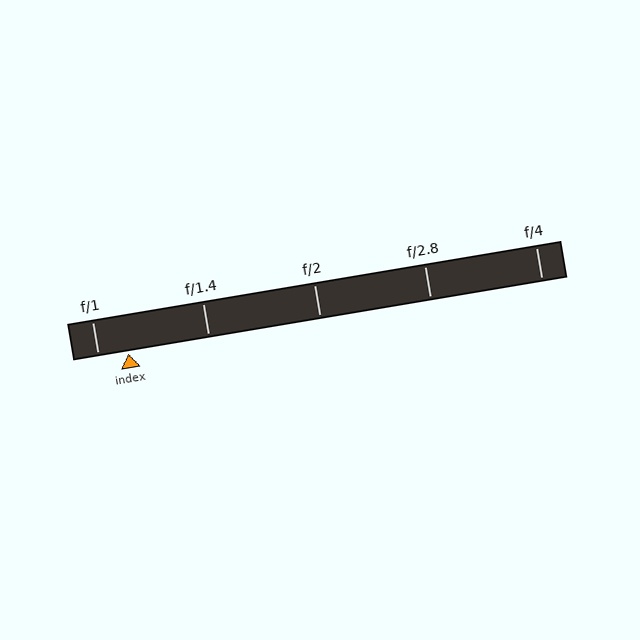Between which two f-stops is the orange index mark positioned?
The index mark is between f/1 and f/1.4.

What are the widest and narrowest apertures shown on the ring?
The widest aperture shown is f/1 and the narrowest is f/4.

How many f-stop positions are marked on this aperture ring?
There are 5 f-stop positions marked.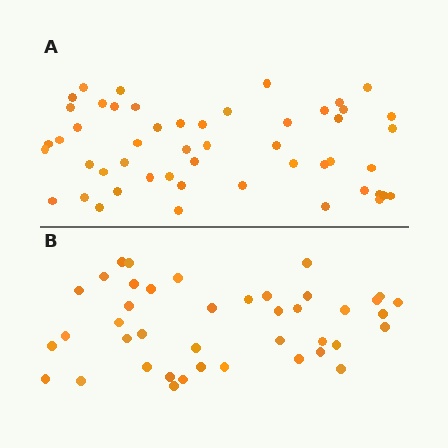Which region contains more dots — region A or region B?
Region A (the top region) has more dots.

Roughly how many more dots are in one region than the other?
Region A has roughly 10 or so more dots than region B.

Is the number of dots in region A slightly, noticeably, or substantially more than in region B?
Region A has only slightly more — the two regions are fairly close. The ratio is roughly 1.2 to 1.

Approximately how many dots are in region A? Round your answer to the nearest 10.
About 50 dots. (The exact count is 51, which rounds to 50.)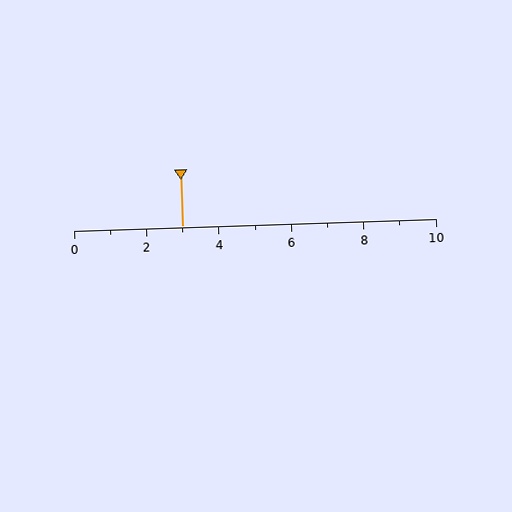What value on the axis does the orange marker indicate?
The marker indicates approximately 3.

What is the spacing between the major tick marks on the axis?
The major ticks are spaced 2 apart.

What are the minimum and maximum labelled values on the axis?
The axis runs from 0 to 10.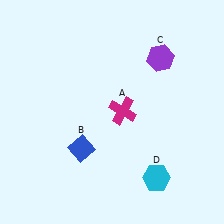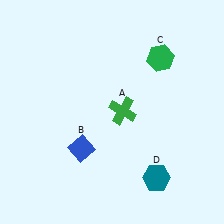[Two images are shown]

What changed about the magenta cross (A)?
In Image 1, A is magenta. In Image 2, it changed to green.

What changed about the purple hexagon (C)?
In Image 1, C is purple. In Image 2, it changed to green.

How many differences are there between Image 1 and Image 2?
There are 3 differences between the two images.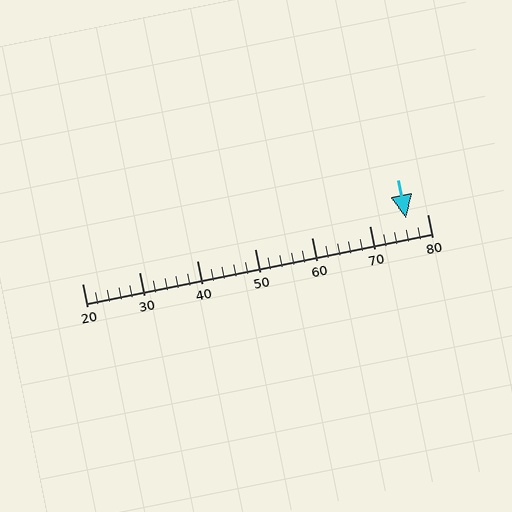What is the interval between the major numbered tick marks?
The major tick marks are spaced 10 units apart.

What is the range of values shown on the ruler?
The ruler shows values from 20 to 80.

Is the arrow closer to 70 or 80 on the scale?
The arrow is closer to 80.